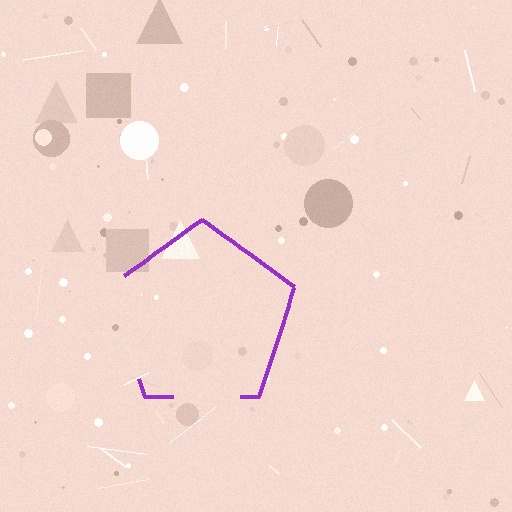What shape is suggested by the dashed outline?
The dashed outline suggests a pentagon.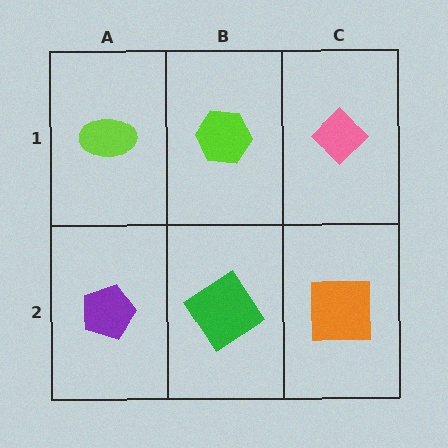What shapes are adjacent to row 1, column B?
A green diamond (row 2, column B), a lime ellipse (row 1, column A), a pink diamond (row 1, column C).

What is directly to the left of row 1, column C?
A lime hexagon.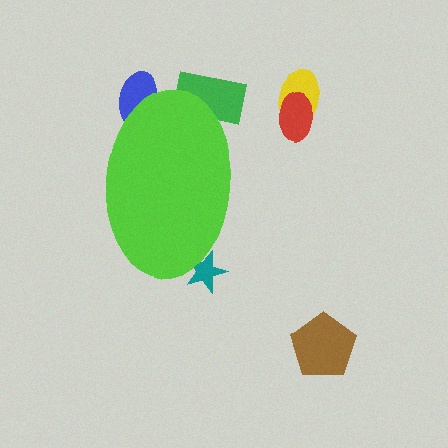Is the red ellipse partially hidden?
No, the red ellipse is fully visible.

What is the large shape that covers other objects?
A lime ellipse.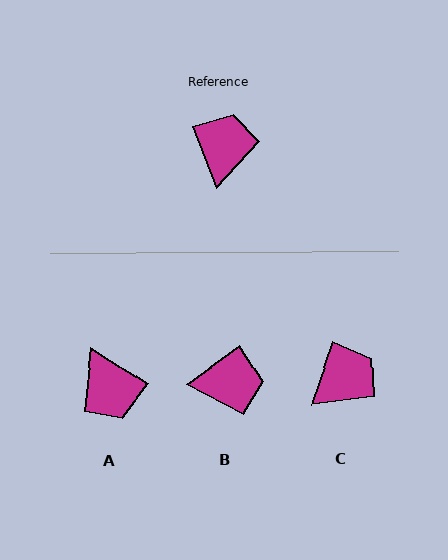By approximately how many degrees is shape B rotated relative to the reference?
Approximately 75 degrees clockwise.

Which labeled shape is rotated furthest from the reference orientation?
A, about 144 degrees away.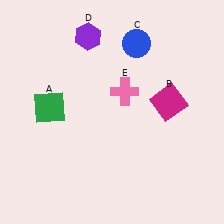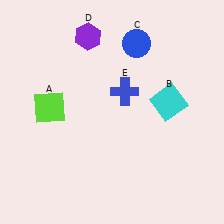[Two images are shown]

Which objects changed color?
A changed from green to lime. B changed from magenta to cyan. E changed from pink to blue.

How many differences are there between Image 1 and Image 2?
There are 3 differences between the two images.